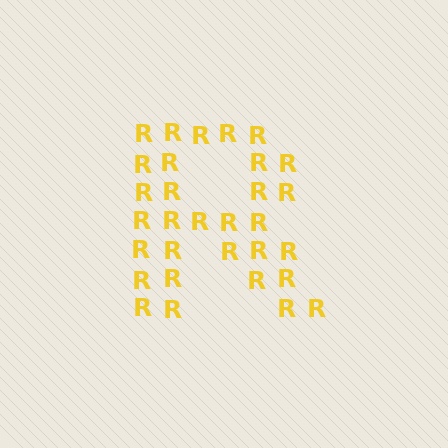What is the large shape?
The large shape is the letter R.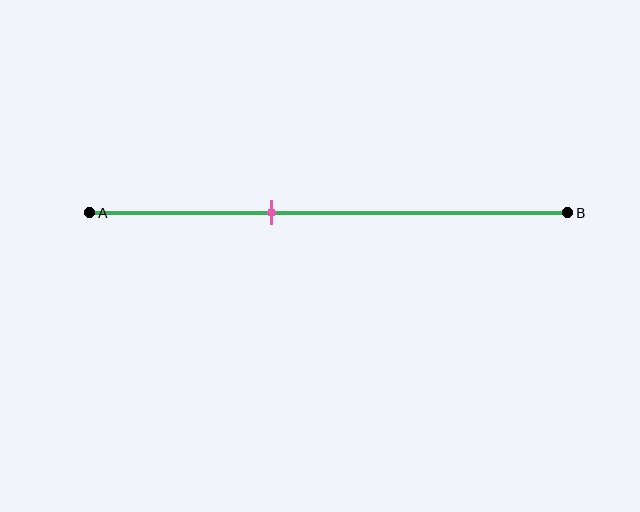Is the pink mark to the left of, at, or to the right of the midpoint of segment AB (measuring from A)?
The pink mark is to the left of the midpoint of segment AB.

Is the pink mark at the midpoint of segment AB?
No, the mark is at about 40% from A, not at the 50% midpoint.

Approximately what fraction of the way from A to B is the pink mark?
The pink mark is approximately 40% of the way from A to B.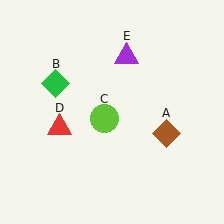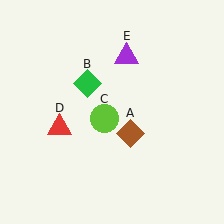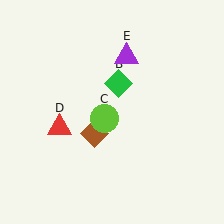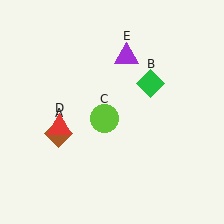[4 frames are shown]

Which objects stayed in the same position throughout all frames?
Lime circle (object C) and red triangle (object D) and purple triangle (object E) remained stationary.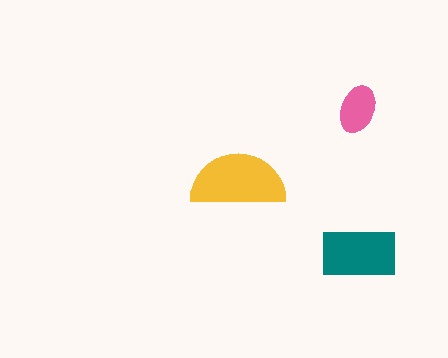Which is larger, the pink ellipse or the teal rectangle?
The teal rectangle.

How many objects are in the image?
There are 3 objects in the image.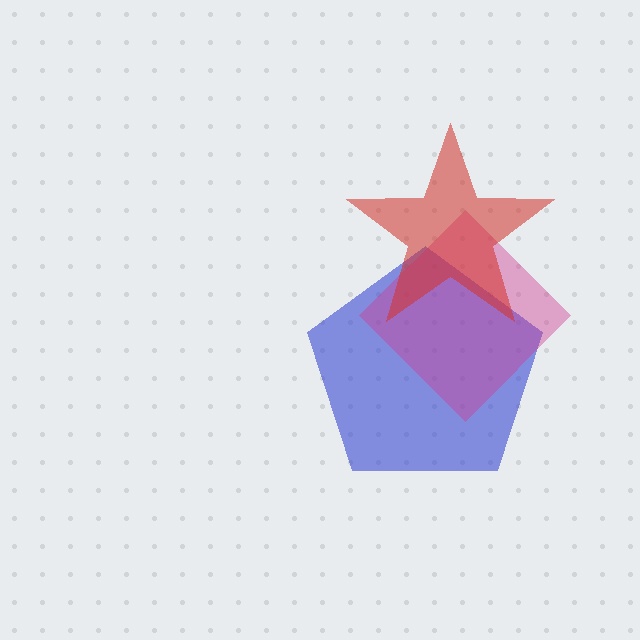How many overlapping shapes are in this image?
There are 3 overlapping shapes in the image.